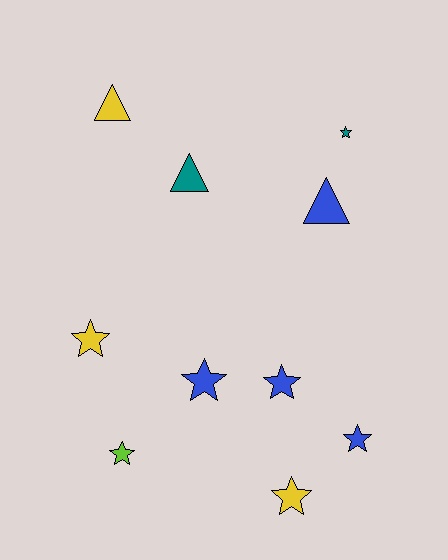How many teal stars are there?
There is 1 teal star.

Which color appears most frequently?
Blue, with 4 objects.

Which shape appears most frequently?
Star, with 7 objects.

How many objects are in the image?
There are 10 objects.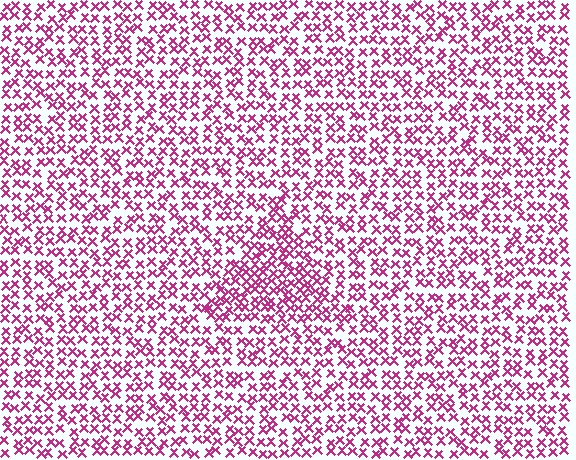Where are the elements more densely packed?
The elements are more densely packed inside the triangle boundary.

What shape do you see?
I see a triangle.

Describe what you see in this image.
The image contains small magenta elements arranged at two different densities. A triangle-shaped region is visible where the elements are more densely packed than the surrounding area.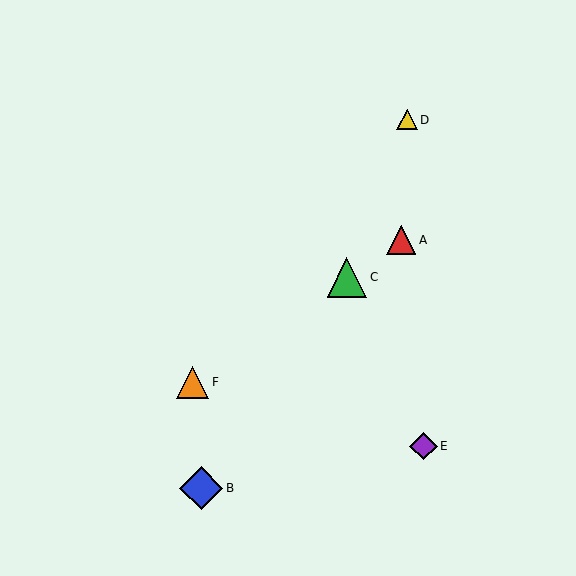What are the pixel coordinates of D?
Object D is at (407, 119).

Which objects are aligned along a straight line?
Objects A, C, F are aligned along a straight line.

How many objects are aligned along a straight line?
3 objects (A, C, F) are aligned along a straight line.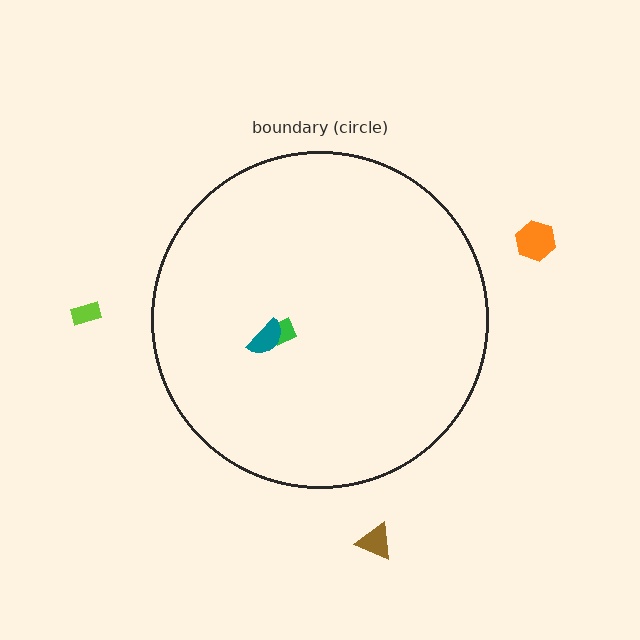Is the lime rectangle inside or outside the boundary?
Outside.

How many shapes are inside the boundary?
2 inside, 3 outside.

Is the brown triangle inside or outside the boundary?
Outside.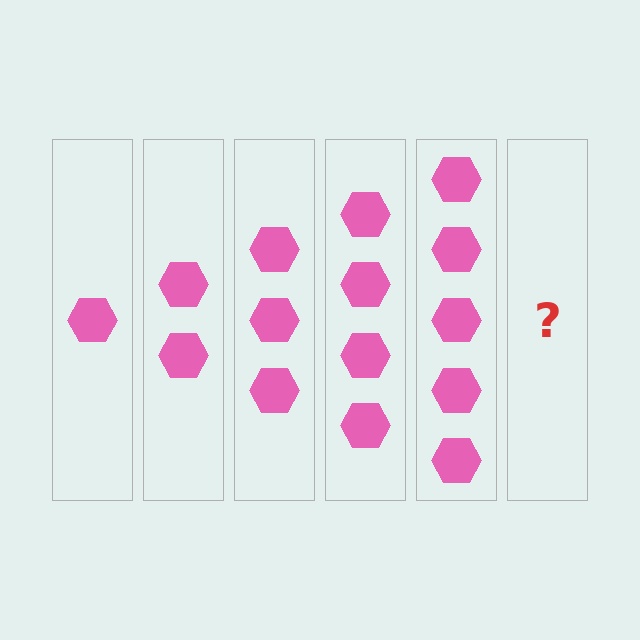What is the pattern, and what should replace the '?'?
The pattern is that each step adds one more hexagon. The '?' should be 6 hexagons.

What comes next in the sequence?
The next element should be 6 hexagons.